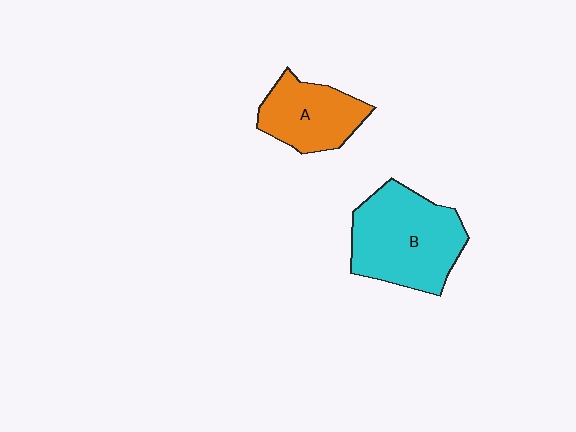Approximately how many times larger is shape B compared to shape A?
Approximately 1.6 times.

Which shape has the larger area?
Shape B (cyan).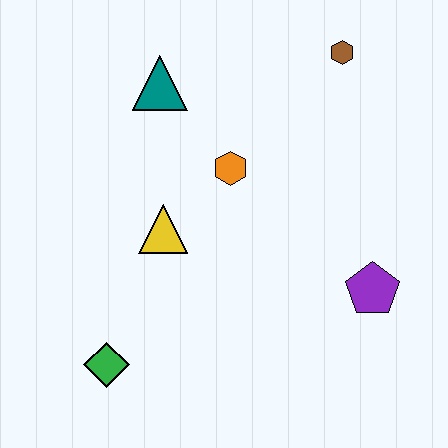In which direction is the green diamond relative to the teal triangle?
The green diamond is below the teal triangle.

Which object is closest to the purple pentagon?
The orange hexagon is closest to the purple pentagon.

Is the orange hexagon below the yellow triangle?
No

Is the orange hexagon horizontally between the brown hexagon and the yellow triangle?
Yes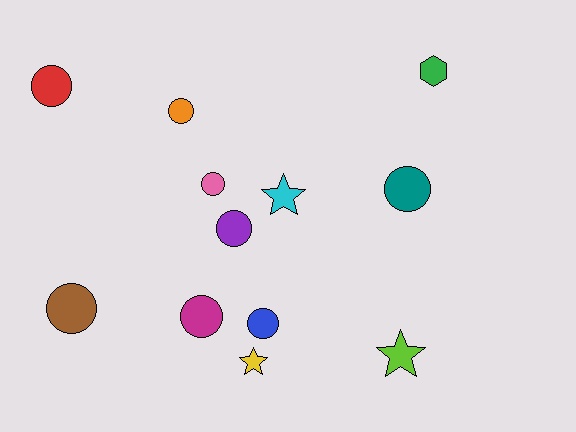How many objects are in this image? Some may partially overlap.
There are 12 objects.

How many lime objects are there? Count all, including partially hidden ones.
There is 1 lime object.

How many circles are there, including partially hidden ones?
There are 8 circles.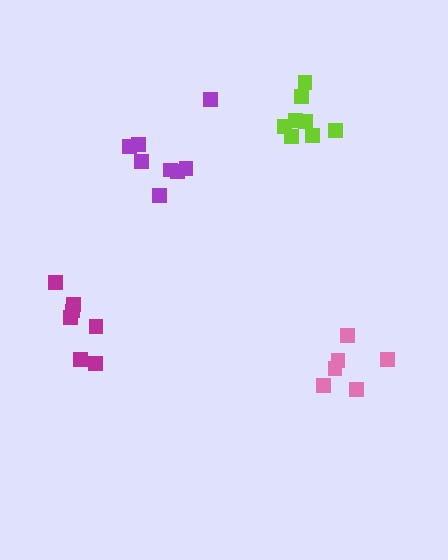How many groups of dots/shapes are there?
There are 4 groups.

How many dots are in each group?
Group 1: 7 dots, Group 2: 8 dots, Group 3: 6 dots, Group 4: 8 dots (29 total).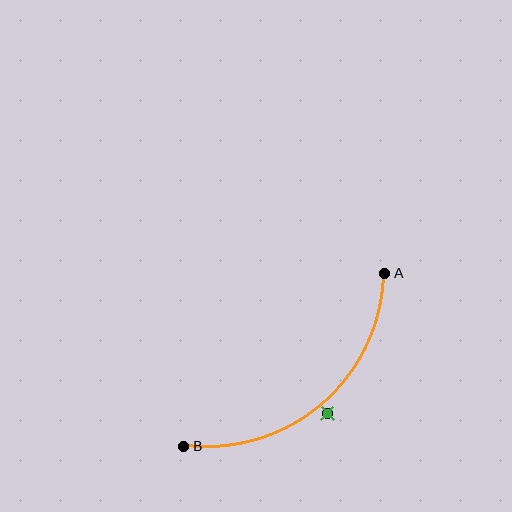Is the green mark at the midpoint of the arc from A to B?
No — the green mark does not lie on the arc at all. It sits slightly outside the curve.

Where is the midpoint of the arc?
The arc midpoint is the point on the curve farthest from the straight line joining A and B. It sits below and to the right of that line.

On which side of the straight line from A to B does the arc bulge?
The arc bulges below and to the right of the straight line connecting A and B.